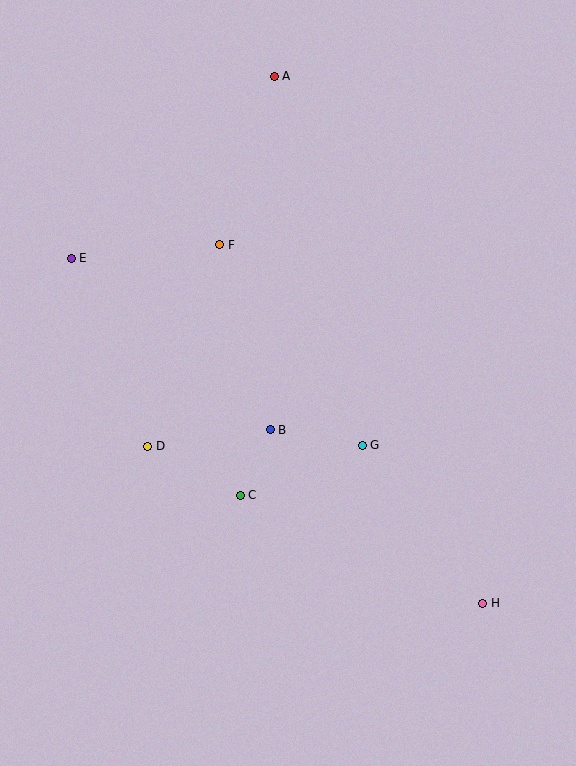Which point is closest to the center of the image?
Point B at (270, 430) is closest to the center.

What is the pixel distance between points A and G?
The distance between A and G is 379 pixels.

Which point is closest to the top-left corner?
Point E is closest to the top-left corner.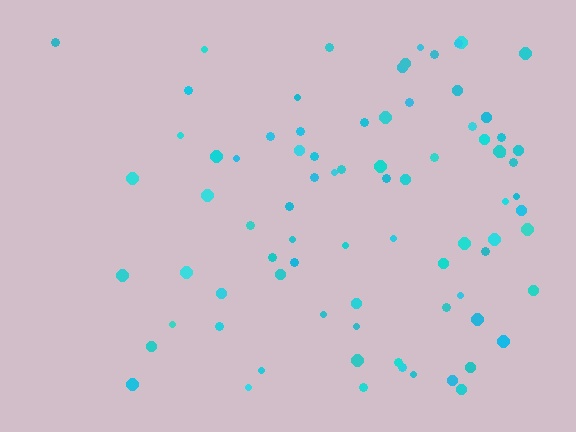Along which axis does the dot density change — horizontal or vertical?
Horizontal.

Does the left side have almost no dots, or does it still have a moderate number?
Still a moderate number, just noticeably fewer than the right.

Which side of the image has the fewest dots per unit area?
The left.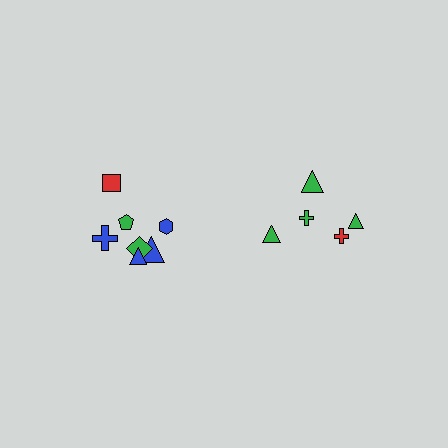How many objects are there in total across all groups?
There are 12 objects.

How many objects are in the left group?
There are 7 objects.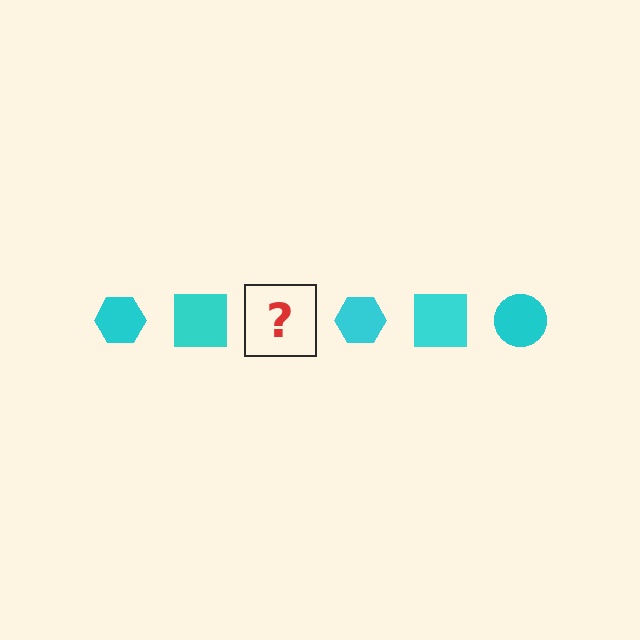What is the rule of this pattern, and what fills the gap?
The rule is that the pattern cycles through hexagon, square, circle shapes in cyan. The gap should be filled with a cyan circle.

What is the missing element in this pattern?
The missing element is a cyan circle.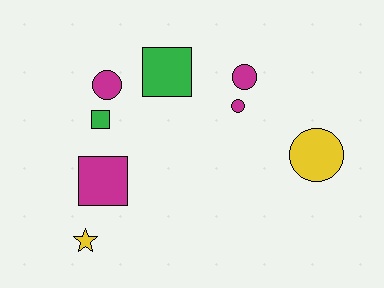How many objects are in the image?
There are 8 objects.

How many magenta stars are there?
There are no magenta stars.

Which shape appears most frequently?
Circle, with 4 objects.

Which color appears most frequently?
Magenta, with 4 objects.